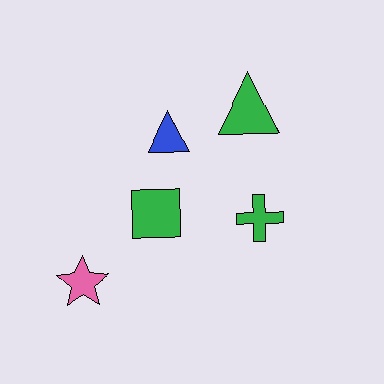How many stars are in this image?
There is 1 star.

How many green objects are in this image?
There are 3 green objects.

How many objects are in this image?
There are 5 objects.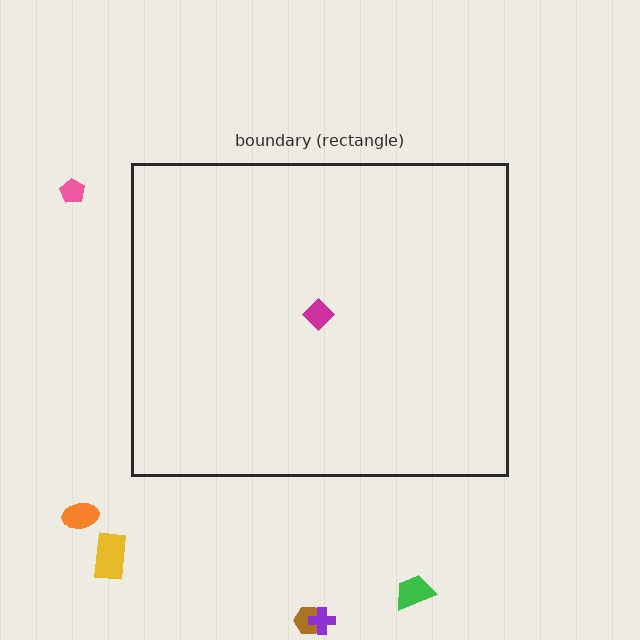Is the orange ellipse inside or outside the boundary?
Outside.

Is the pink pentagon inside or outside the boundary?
Outside.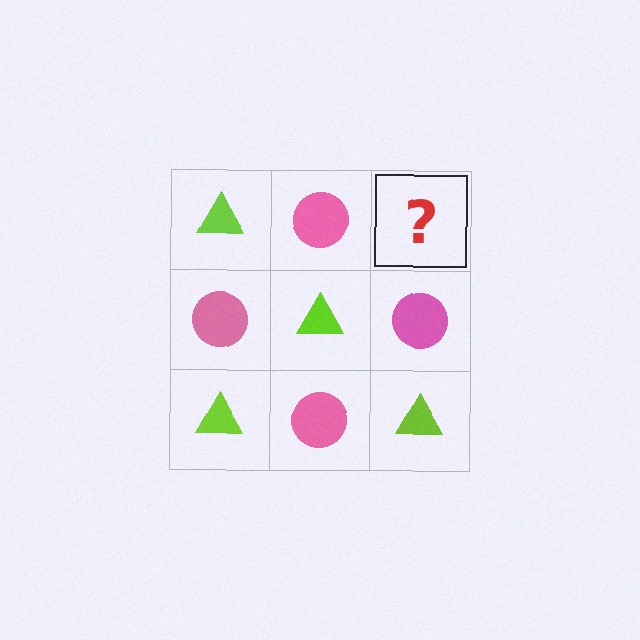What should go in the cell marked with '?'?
The missing cell should contain a lime triangle.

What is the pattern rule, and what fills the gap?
The rule is that it alternates lime triangle and pink circle in a checkerboard pattern. The gap should be filled with a lime triangle.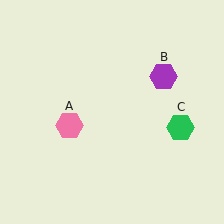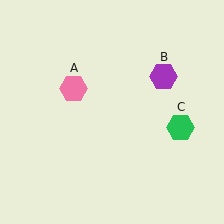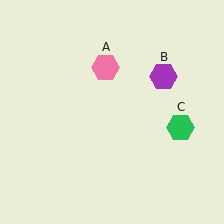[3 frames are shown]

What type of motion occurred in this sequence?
The pink hexagon (object A) rotated clockwise around the center of the scene.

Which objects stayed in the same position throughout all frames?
Purple hexagon (object B) and green hexagon (object C) remained stationary.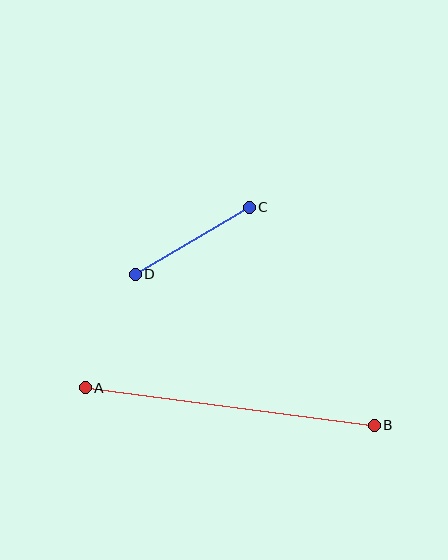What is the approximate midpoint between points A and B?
The midpoint is at approximately (230, 406) pixels.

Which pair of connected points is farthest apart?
Points A and B are farthest apart.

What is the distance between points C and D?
The distance is approximately 132 pixels.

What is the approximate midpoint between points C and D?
The midpoint is at approximately (192, 241) pixels.